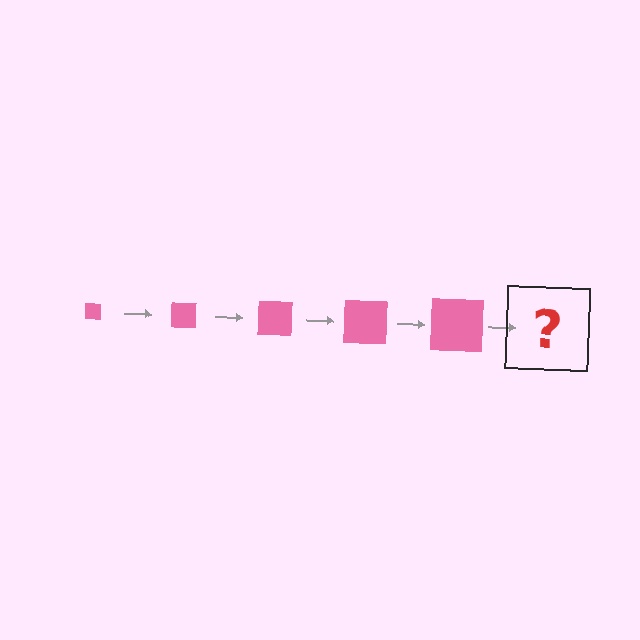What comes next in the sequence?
The next element should be a pink square, larger than the previous one.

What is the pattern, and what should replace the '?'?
The pattern is that the square gets progressively larger each step. The '?' should be a pink square, larger than the previous one.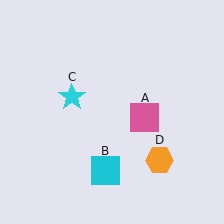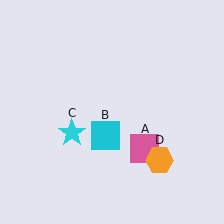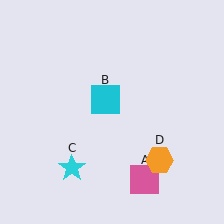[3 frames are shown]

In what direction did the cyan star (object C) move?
The cyan star (object C) moved down.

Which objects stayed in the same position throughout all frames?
Orange hexagon (object D) remained stationary.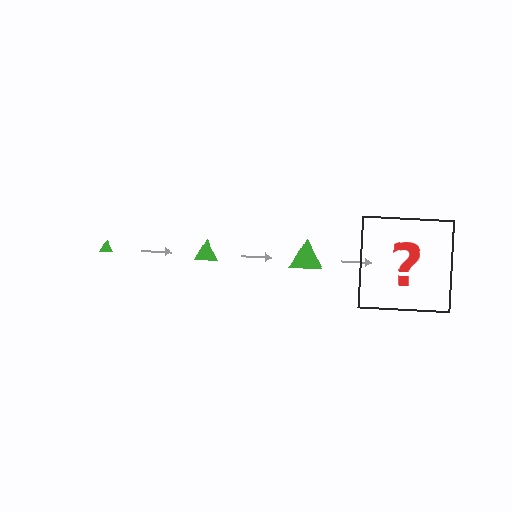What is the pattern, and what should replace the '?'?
The pattern is that the triangle gets progressively larger each step. The '?' should be a green triangle, larger than the previous one.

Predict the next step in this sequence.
The next step is a green triangle, larger than the previous one.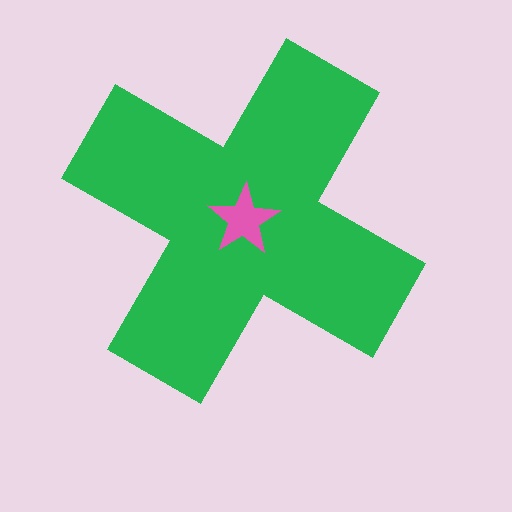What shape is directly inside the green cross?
The pink star.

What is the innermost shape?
The pink star.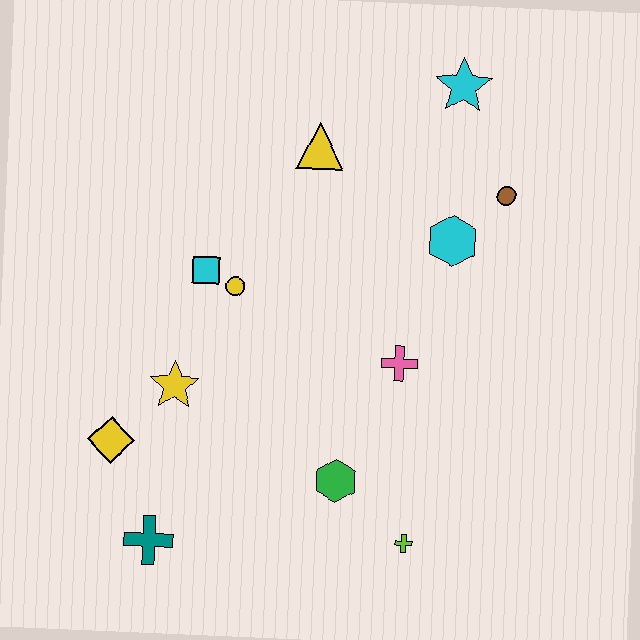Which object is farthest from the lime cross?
The cyan star is farthest from the lime cross.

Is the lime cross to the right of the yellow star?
Yes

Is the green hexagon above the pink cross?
No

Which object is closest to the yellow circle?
The cyan square is closest to the yellow circle.